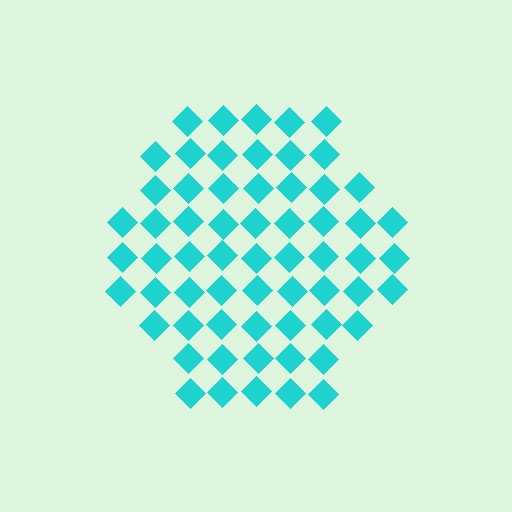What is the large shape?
The large shape is a hexagon.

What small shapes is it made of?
It is made of small diamonds.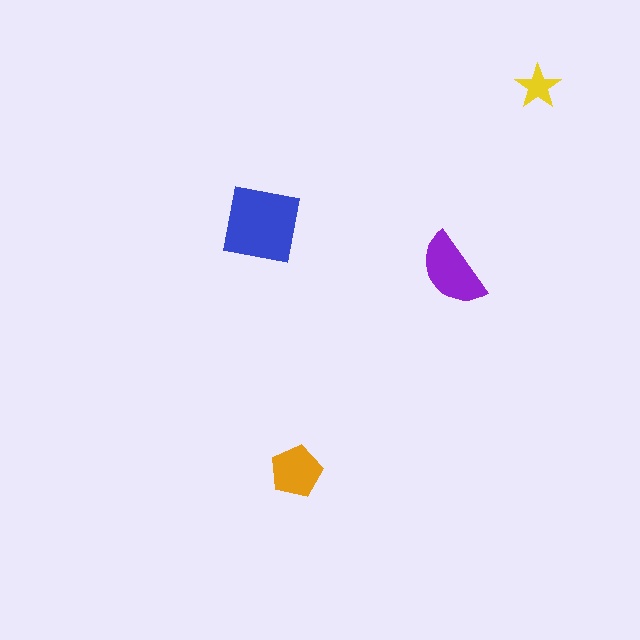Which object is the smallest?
The yellow star.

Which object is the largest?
The blue square.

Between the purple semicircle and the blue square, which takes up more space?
The blue square.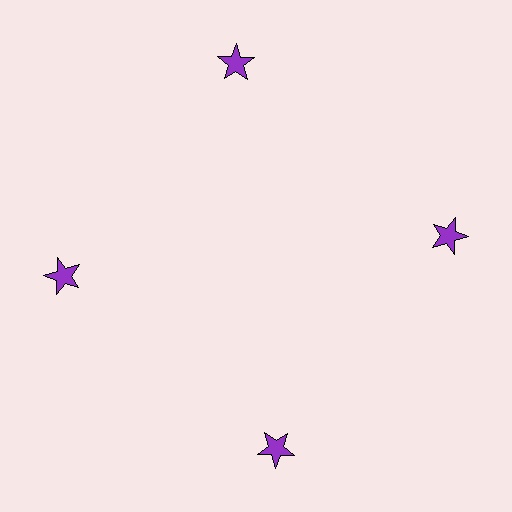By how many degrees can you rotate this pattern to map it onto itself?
The pattern maps onto itself every 90 degrees of rotation.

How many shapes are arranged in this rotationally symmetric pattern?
There are 4 shapes, arranged in 4 groups of 1.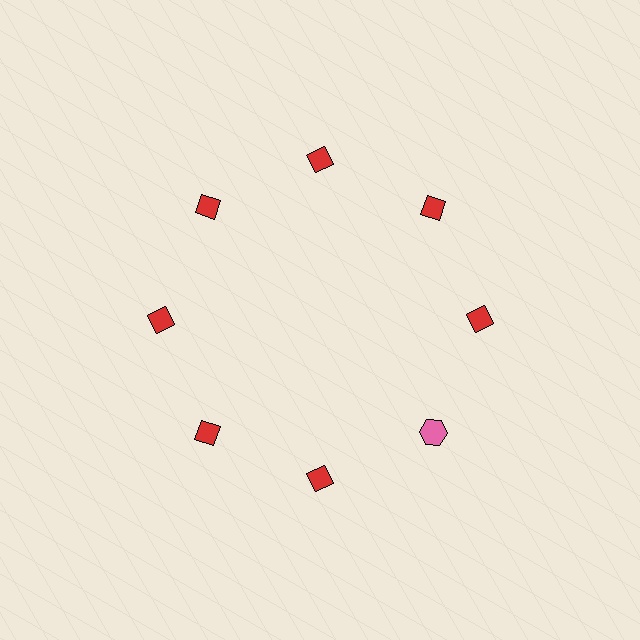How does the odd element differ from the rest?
It differs in both color (pink instead of red) and shape (hexagon instead of diamond).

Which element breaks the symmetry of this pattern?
The pink hexagon at roughly the 4 o'clock position breaks the symmetry. All other shapes are red diamonds.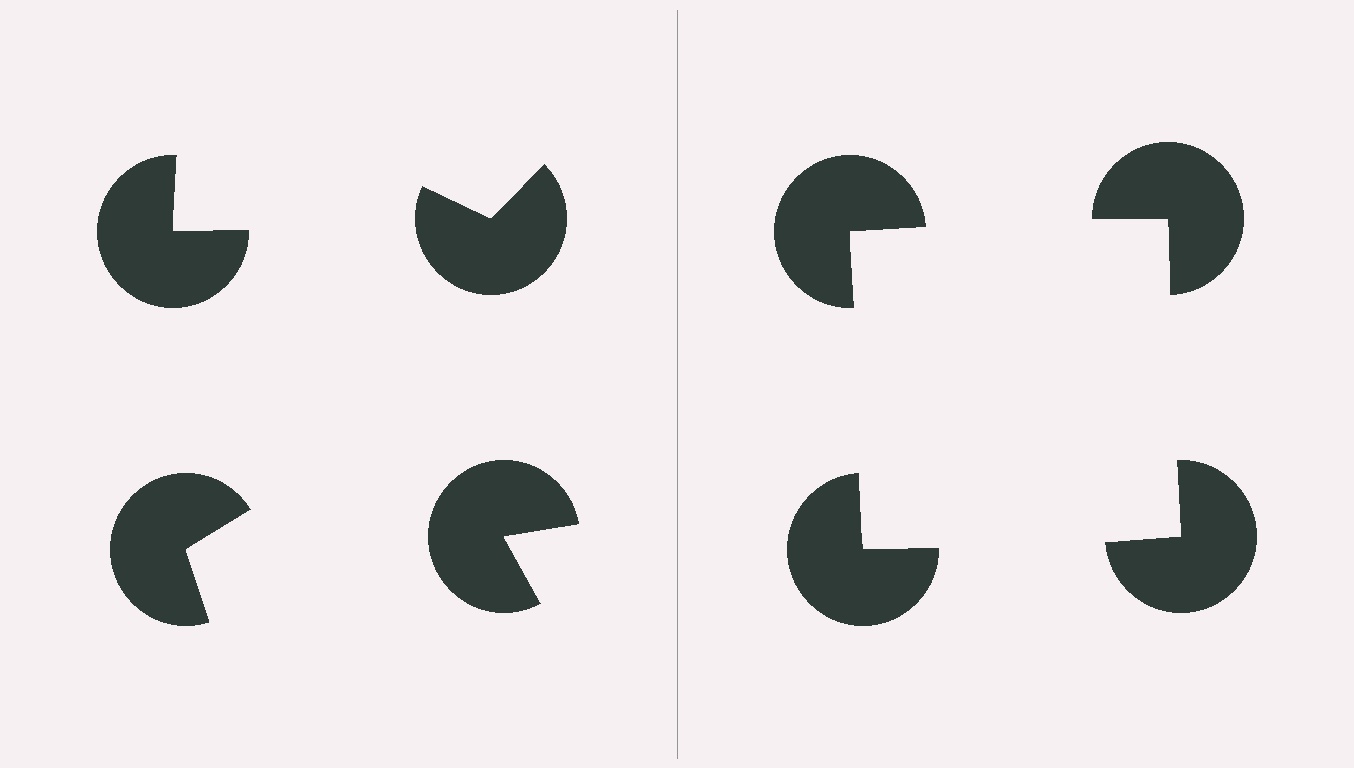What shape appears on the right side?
An illusory square.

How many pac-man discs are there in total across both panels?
8 — 4 on each side.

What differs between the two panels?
The pac-man discs are positioned identically on both sides; only the wedge orientations differ. On the right they align to a square; on the left they are misaligned.